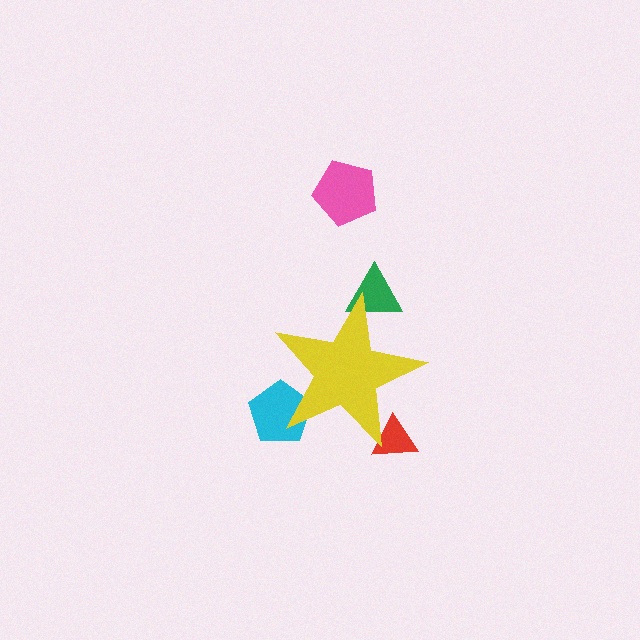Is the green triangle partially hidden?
Yes, the green triangle is partially hidden behind the yellow star.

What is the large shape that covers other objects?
A yellow star.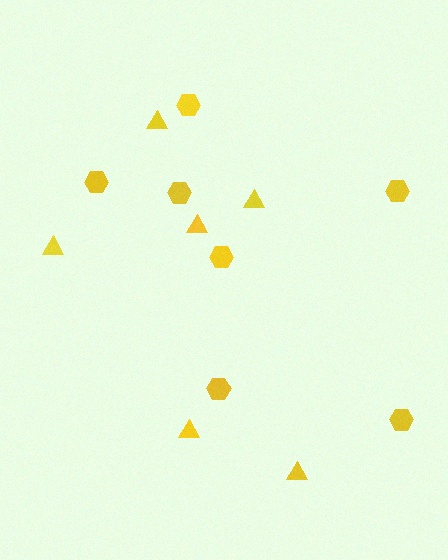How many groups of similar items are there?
There are 2 groups: one group of triangles (6) and one group of hexagons (7).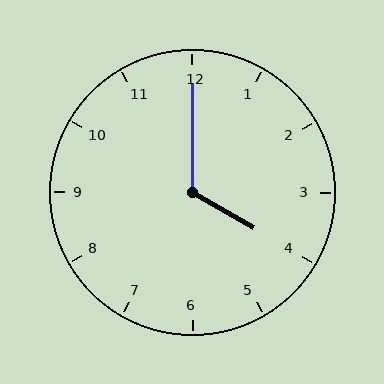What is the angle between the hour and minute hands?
Approximately 120 degrees.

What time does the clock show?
4:00.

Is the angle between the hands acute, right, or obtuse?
It is obtuse.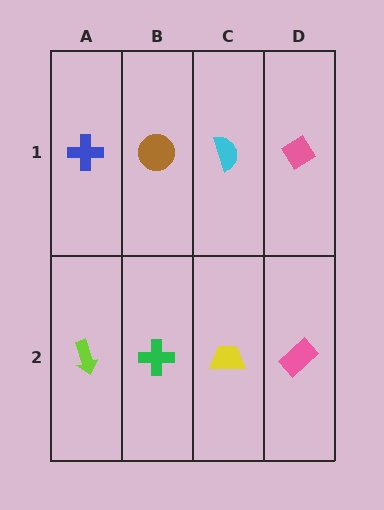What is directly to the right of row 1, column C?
A pink diamond.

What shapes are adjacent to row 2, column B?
A brown circle (row 1, column B), a lime arrow (row 2, column A), a yellow trapezoid (row 2, column C).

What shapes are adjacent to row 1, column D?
A pink rectangle (row 2, column D), a cyan semicircle (row 1, column C).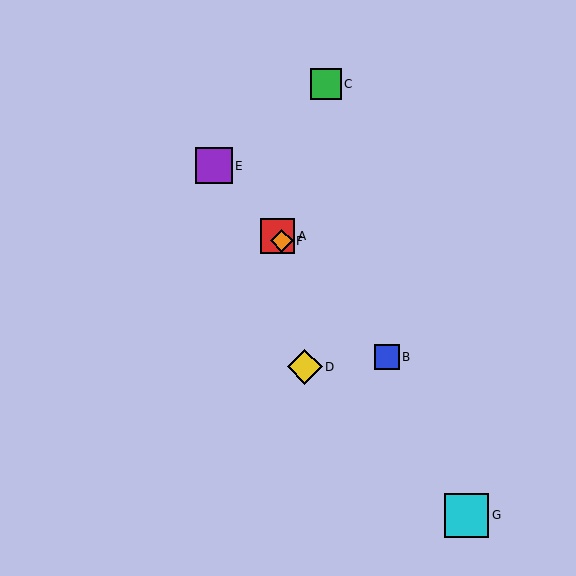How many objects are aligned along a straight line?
4 objects (A, B, E, F) are aligned along a straight line.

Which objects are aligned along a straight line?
Objects A, B, E, F are aligned along a straight line.